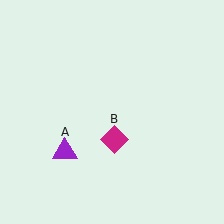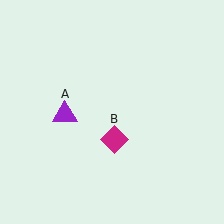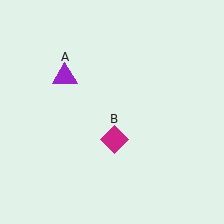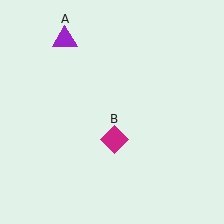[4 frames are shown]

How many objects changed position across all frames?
1 object changed position: purple triangle (object A).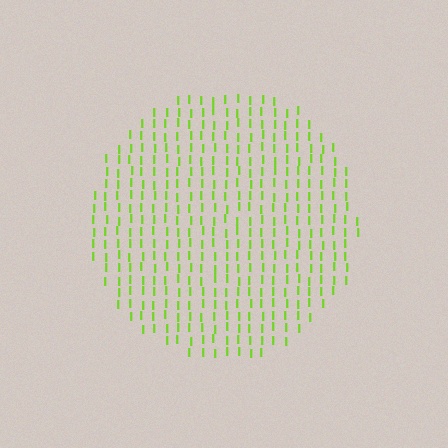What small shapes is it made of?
It is made of small letter I's.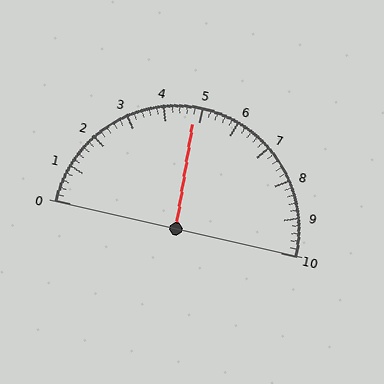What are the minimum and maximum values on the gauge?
The gauge ranges from 0 to 10.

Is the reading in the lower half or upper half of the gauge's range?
The reading is in the lower half of the range (0 to 10).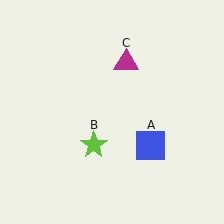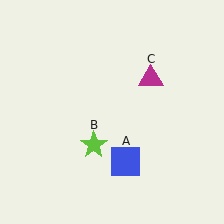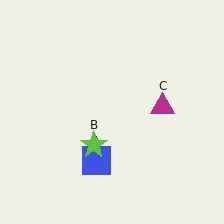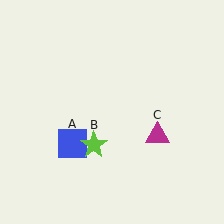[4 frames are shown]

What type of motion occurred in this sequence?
The blue square (object A), magenta triangle (object C) rotated clockwise around the center of the scene.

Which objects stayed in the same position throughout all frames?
Lime star (object B) remained stationary.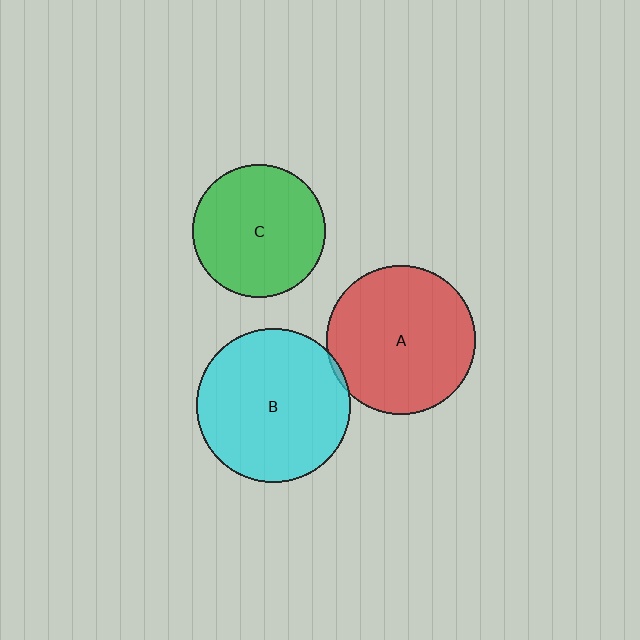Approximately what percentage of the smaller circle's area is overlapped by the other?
Approximately 5%.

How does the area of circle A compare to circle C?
Approximately 1.3 times.